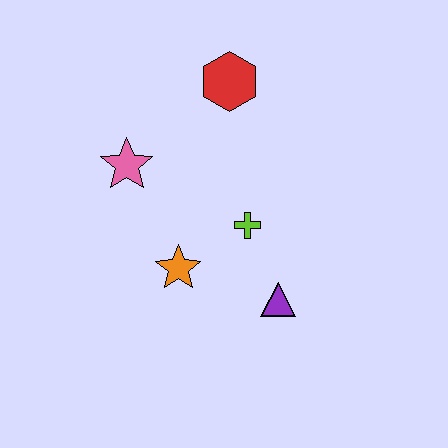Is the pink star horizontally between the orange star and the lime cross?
No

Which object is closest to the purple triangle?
The lime cross is closest to the purple triangle.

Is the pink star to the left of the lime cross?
Yes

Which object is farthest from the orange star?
The red hexagon is farthest from the orange star.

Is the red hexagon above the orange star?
Yes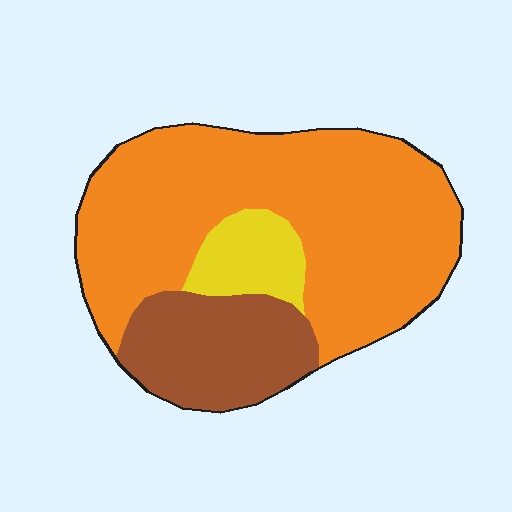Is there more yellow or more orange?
Orange.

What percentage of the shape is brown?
Brown takes up about one fifth (1/5) of the shape.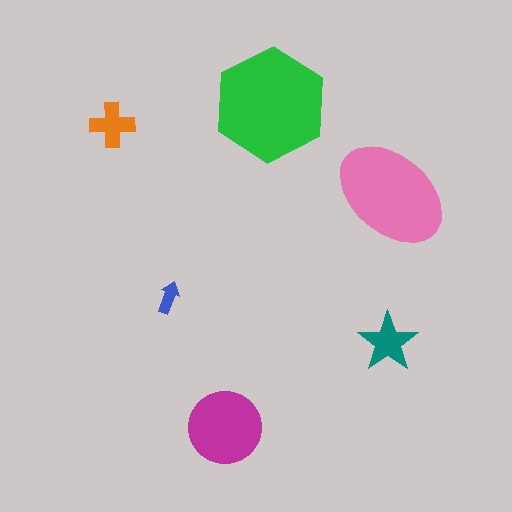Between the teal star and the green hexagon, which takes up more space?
The green hexagon.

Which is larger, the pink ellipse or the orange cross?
The pink ellipse.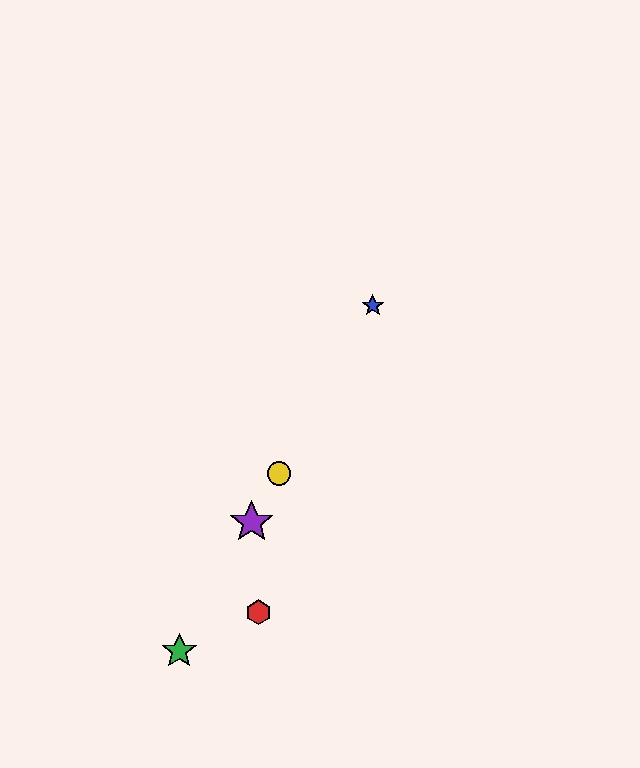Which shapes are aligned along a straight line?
The blue star, the green star, the yellow circle, the purple star are aligned along a straight line.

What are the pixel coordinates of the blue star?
The blue star is at (373, 305).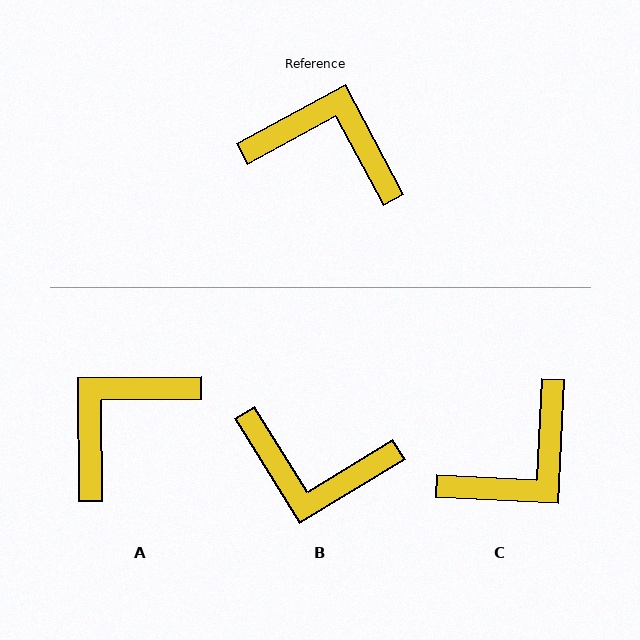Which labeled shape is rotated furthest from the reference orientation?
B, about 177 degrees away.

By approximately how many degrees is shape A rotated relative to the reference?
Approximately 63 degrees counter-clockwise.